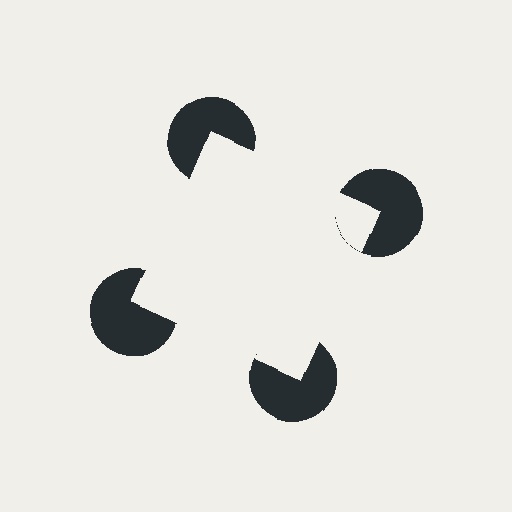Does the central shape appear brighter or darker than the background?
It typically appears slightly brighter than the background, even though no actual brightness change is drawn.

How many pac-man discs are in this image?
There are 4 — one at each vertex of the illusory square.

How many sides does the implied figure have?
4 sides.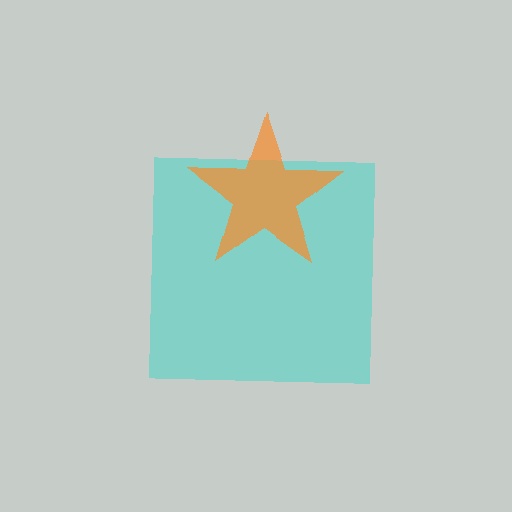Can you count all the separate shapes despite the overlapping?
Yes, there are 2 separate shapes.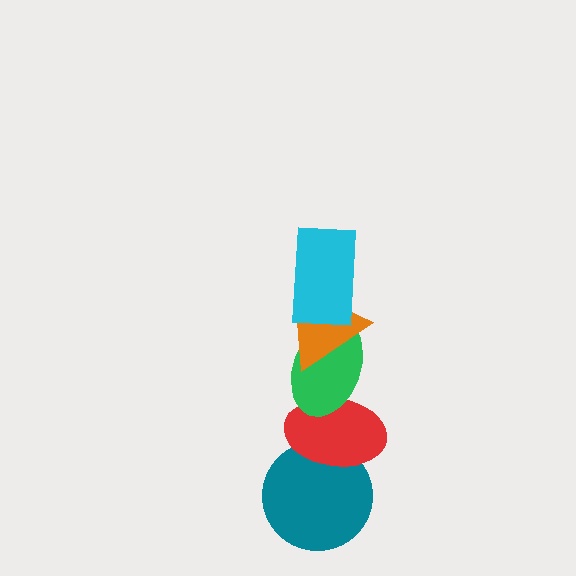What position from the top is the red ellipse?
The red ellipse is 4th from the top.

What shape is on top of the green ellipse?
The orange triangle is on top of the green ellipse.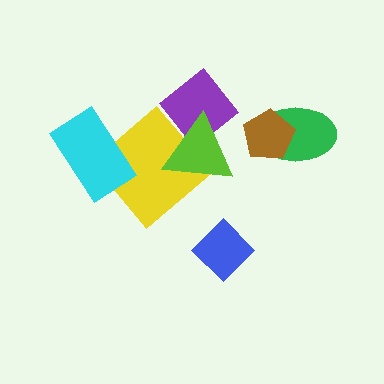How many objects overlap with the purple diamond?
1 object overlaps with the purple diamond.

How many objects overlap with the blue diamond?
0 objects overlap with the blue diamond.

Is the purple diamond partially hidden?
Yes, it is partially covered by another shape.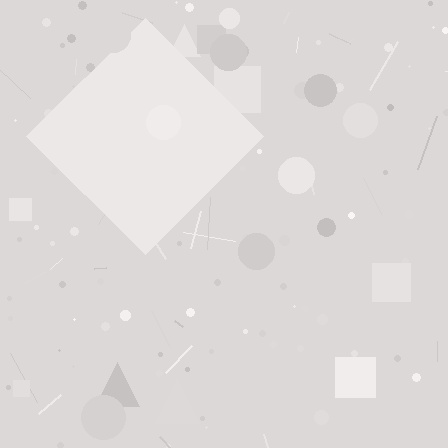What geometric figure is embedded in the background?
A diamond is embedded in the background.